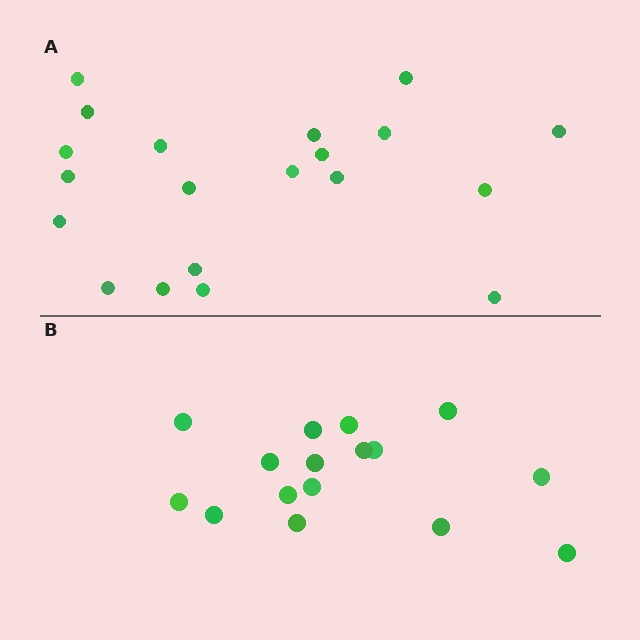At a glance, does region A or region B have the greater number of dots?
Region A (the top region) has more dots.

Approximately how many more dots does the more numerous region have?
Region A has about 4 more dots than region B.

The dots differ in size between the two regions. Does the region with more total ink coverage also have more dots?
No. Region B has more total ink coverage because its dots are larger, but region A actually contains more individual dots. Total area can be misleading — the number of items is what matters here.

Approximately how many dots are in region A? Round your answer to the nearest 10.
About 20 dots.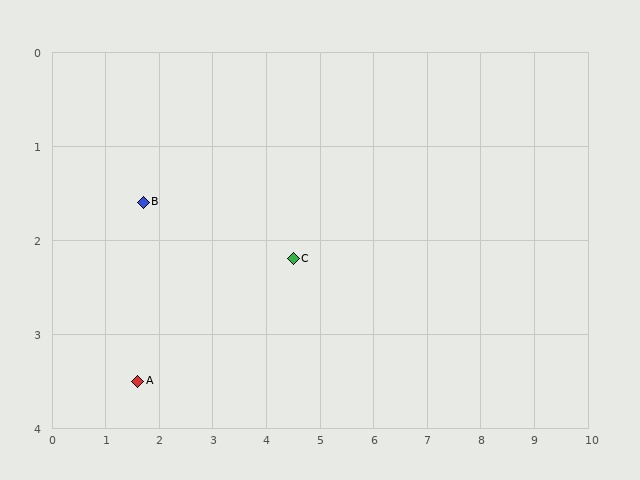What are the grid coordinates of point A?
Point A is at approximately (1.6, 3.5).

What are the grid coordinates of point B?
Point B is at approximately (1.7, 1.6).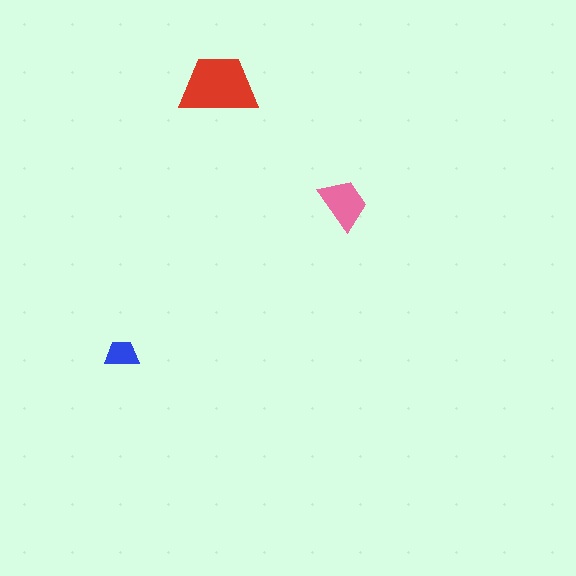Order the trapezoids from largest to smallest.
the red one, the pink one, the blue one.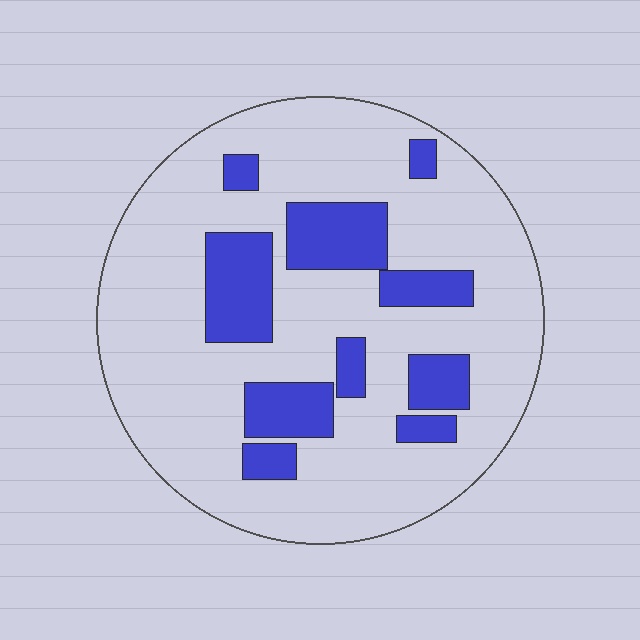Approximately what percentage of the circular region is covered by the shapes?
Approximately 20%.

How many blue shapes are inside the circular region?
10.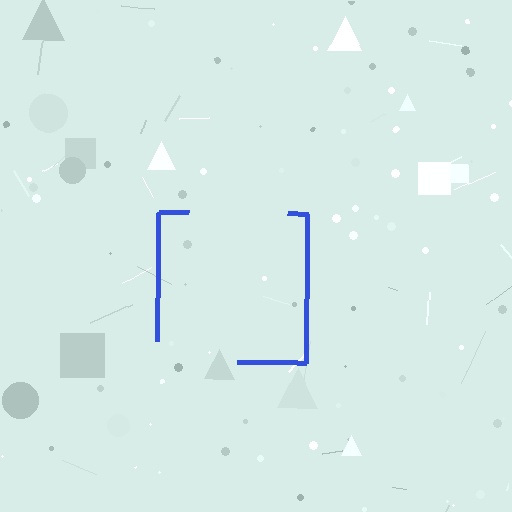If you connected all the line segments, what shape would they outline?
They would outline a square.